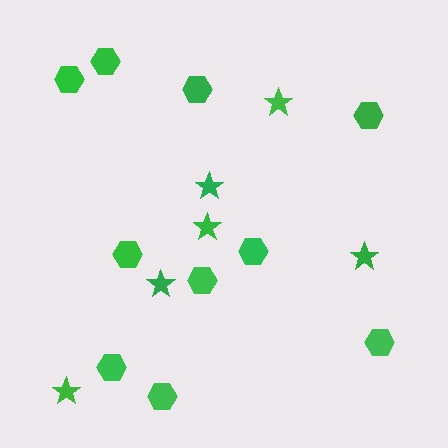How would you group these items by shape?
There are 2 groups: one group of stars (6) and one group of hexagons (10).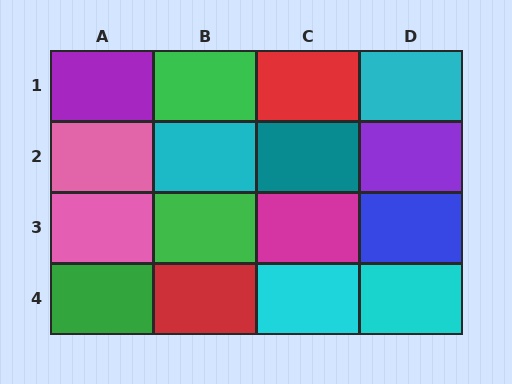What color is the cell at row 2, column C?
Teal.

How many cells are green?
3 cells are green.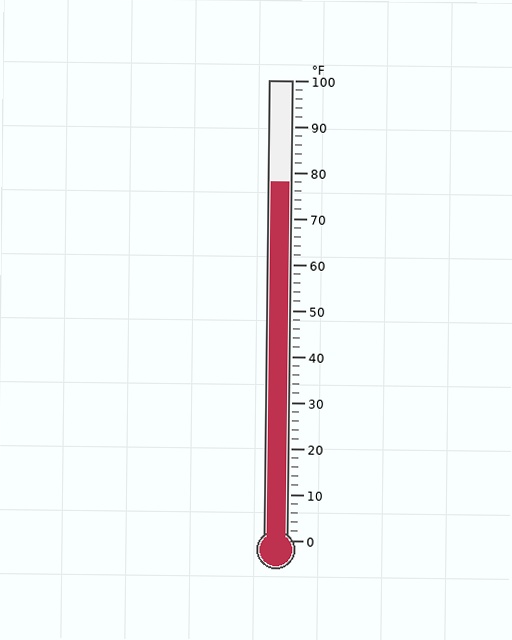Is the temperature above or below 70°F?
The temperature is above 70°F.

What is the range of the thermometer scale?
The thermometer scale ranges from 0°F to 100°F.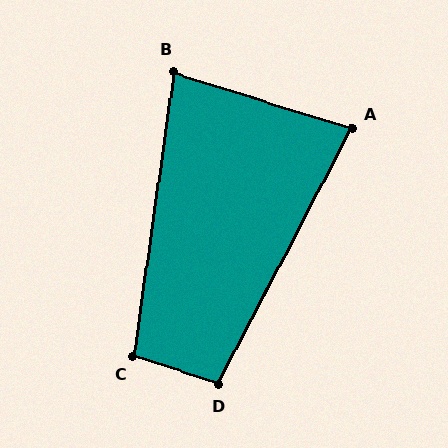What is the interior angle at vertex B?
Approximately 81 degrees (acute).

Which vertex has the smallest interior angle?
A, at approximately 80 degrees.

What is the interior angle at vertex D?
Approximately 99 degrees (obtuse).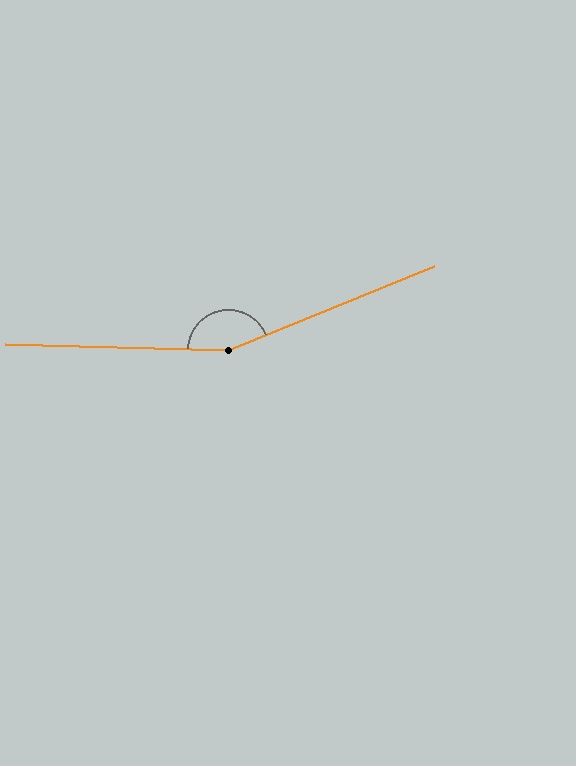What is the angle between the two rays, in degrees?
Approximately 156 degrees.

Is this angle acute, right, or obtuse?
It is obtuse.